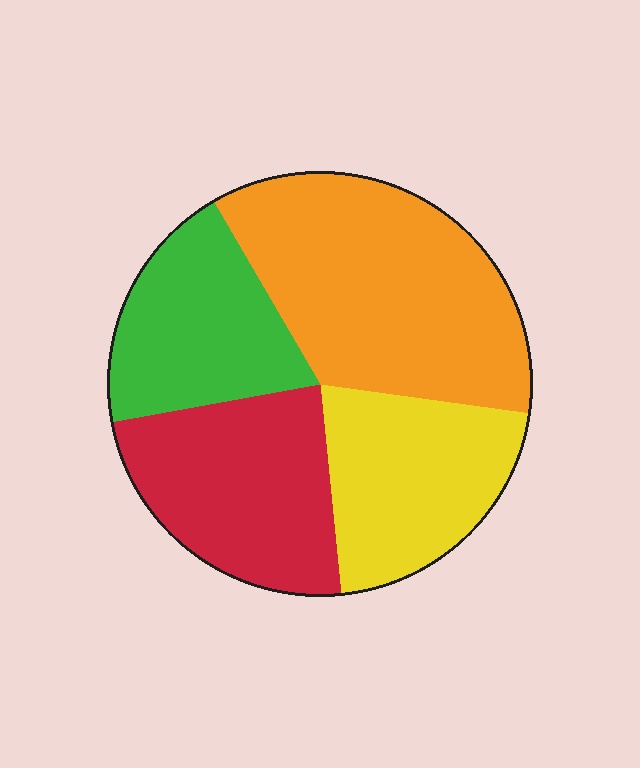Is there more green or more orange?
Orange.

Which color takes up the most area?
Orange, at roughly 35%.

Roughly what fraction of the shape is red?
Red takes up about one quarter (1/4) of the shape.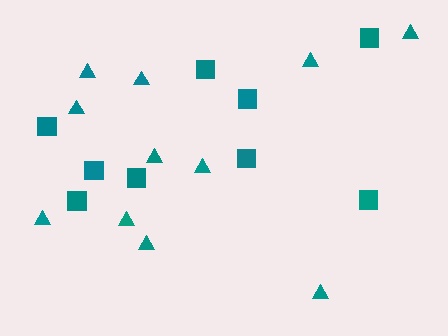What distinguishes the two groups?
There are 2 groups: one group of squares (9) and one group of triangles (11).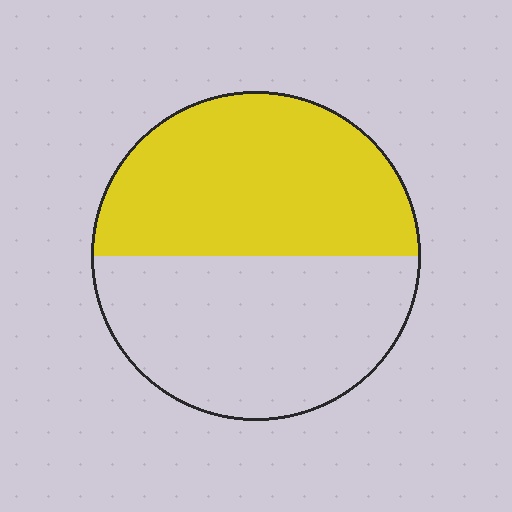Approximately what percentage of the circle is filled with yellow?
Approximately 50%.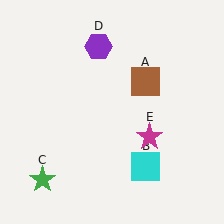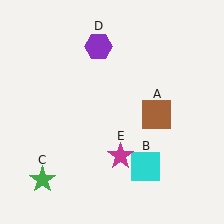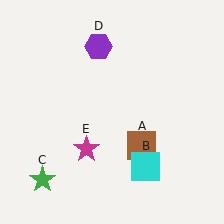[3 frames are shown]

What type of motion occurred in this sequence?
The brown square (object A), magenta star (object E) rotated clockwise around the center of the scene.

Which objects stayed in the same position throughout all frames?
Cyan square (object B) and green star (object C) and purple hexagon (object D) remained stationary.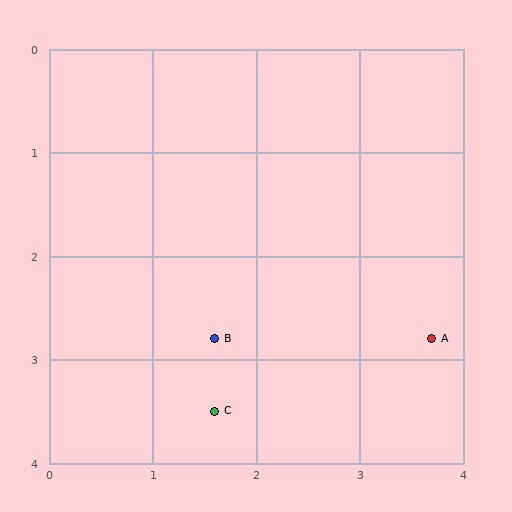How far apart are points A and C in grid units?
Points A and C are about 2.2 grid units apart.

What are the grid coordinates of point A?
Point A is at approximately (3.7, 2.8).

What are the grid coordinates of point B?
Point B is at approximately (1.6, 2.8).